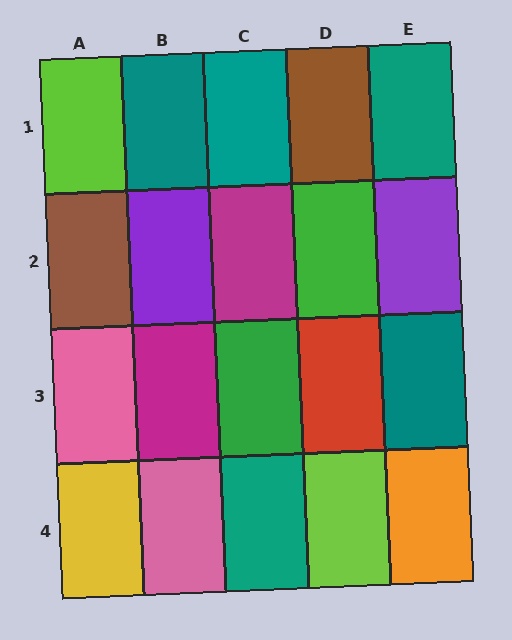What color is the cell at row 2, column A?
Brown.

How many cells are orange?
1 cell is orange.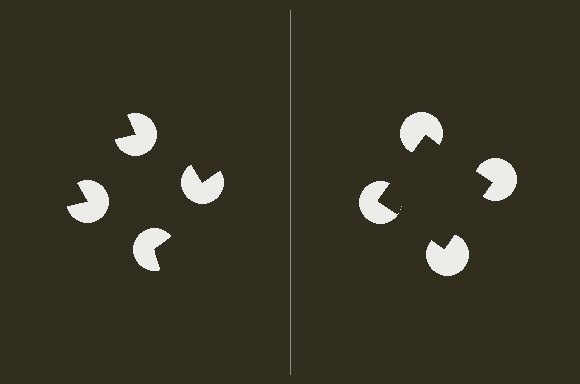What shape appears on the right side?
An illusory square.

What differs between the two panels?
The pac-man discs are positioned identically on both sides; only the wedge orientations differ. On the right they align to a square; on the left they are misaligned.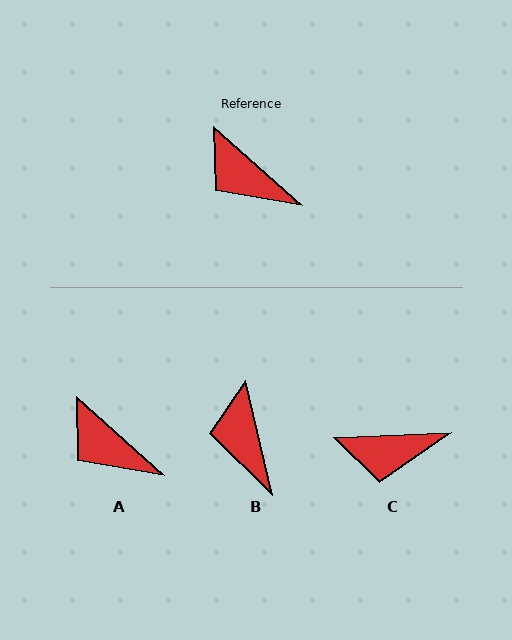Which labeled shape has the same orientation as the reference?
A.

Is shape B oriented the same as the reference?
No, it is off by about 35 degrees.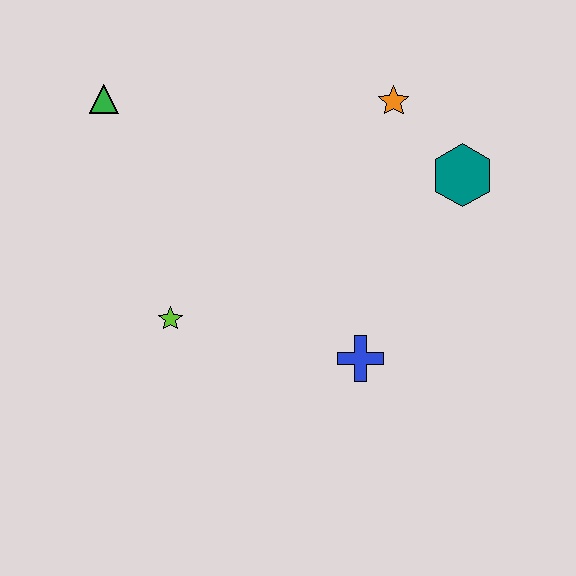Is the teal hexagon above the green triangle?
No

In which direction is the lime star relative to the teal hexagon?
The lime star is to the left of the teal hexagon.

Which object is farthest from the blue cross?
The green triangle is farthest from the blue cross.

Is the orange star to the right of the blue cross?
Yes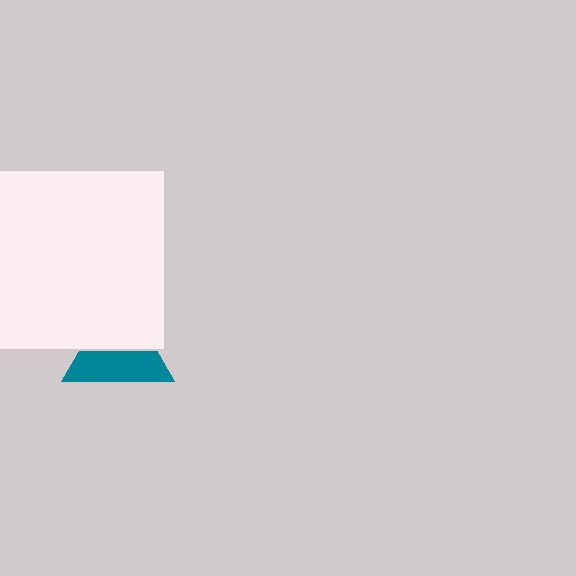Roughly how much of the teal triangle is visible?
About half of it is visible (roughly 52%).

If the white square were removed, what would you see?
You would see the complete teal triangle.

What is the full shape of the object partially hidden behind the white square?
The partially hidden object is a teal triangle.